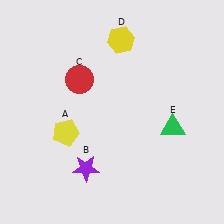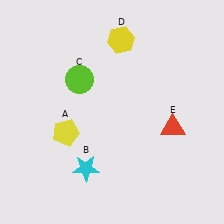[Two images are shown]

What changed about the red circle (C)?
In Image 1, C is red. In Image 2, it changed to lime.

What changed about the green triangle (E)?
In Image 1, E is green. In Image 2, it changed to red.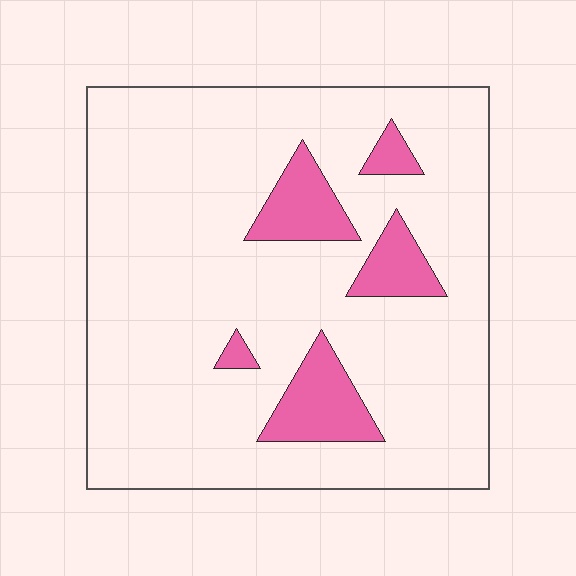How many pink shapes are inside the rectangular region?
5.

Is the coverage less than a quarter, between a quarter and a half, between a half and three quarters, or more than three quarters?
Less than a quarter.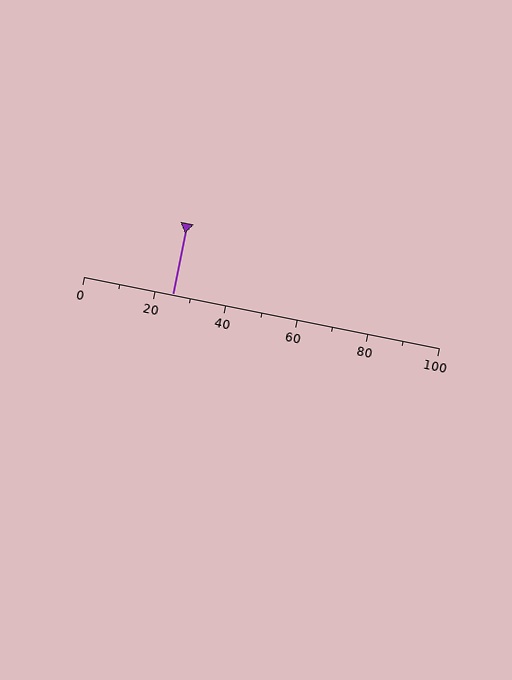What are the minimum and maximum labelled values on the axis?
The axis runs from 0 to 100.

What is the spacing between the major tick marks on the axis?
The major ticks are spaced 20 apart.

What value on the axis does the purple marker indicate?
The marker indicates approximately 25.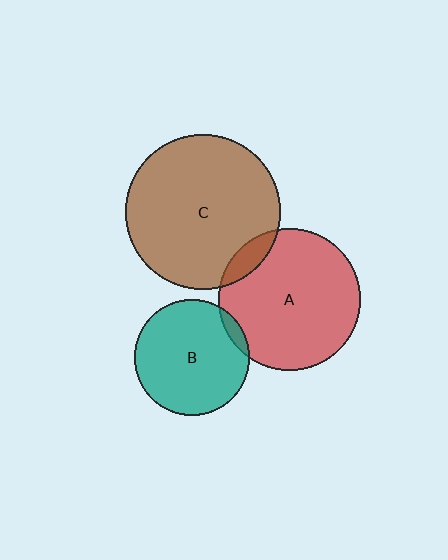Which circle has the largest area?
Circle C (brown).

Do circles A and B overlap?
Yes.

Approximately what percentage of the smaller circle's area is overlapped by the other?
Approximately 5%.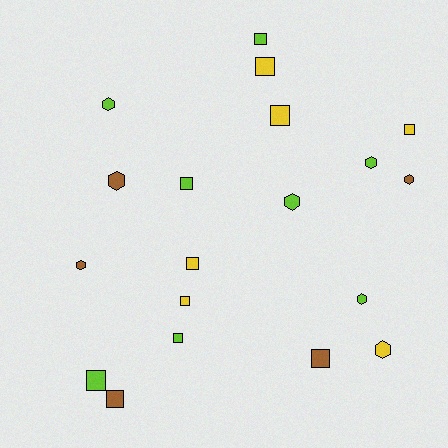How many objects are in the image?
There are 19 objects.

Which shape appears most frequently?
Square, with 11 objects.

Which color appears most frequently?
Lime, with 8 objects.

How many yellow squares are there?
There are 5 yellow squares.